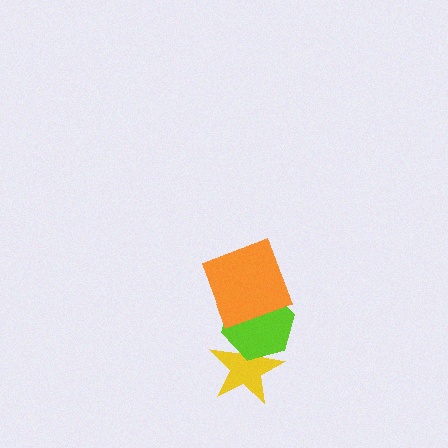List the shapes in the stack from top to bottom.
From top to bottom: the orange square, the lime hexagon, the yellow star.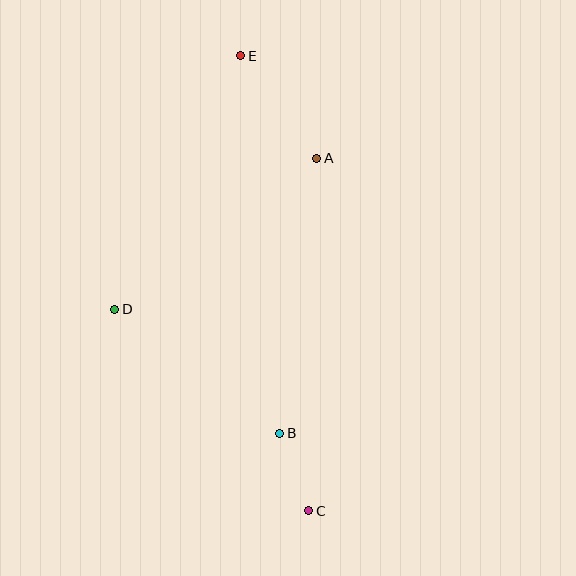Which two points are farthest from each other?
Points C and E are farthest from each other.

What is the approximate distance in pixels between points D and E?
The distance between D and E is approximately 283 pixels.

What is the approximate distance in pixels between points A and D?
The distance between A and D is approximately 252 pixels.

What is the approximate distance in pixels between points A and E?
The distance between A and E is approximately 128 pixels.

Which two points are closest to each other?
Points B and C are closest to each other.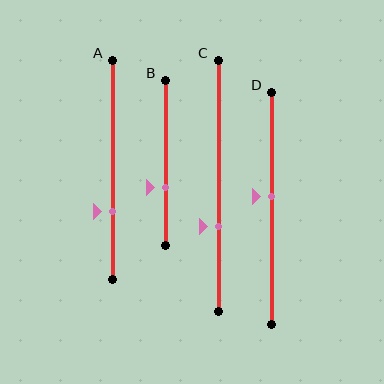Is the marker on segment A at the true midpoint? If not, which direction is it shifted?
No, the marker on segment A is shifted downward by about 19% of the segment length.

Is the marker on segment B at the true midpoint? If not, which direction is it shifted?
No, the marker on segment B is shifted downward by about 15% of the segment length.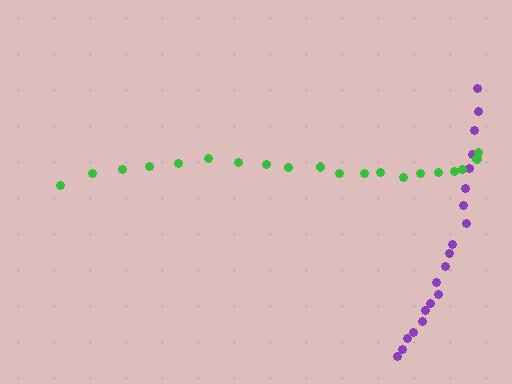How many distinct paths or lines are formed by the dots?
There are 2 distinct paths.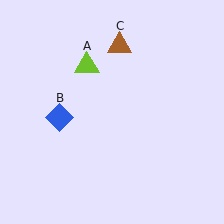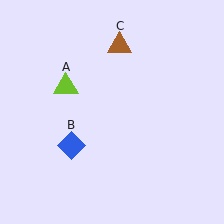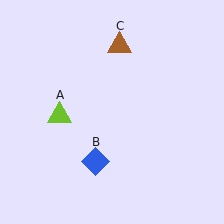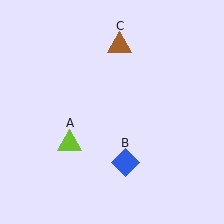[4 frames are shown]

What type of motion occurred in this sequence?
The lime triangle (object A), blue diamond (object B) rotated counterclockwise around the center of the scene.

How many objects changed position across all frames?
2 objects changed position: lime triangle (object A), blue diamond (object B).